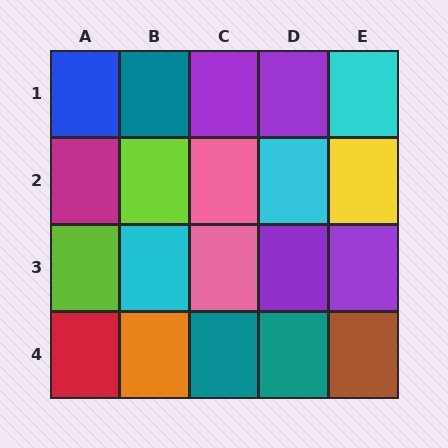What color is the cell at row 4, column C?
Teal.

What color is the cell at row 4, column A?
Red.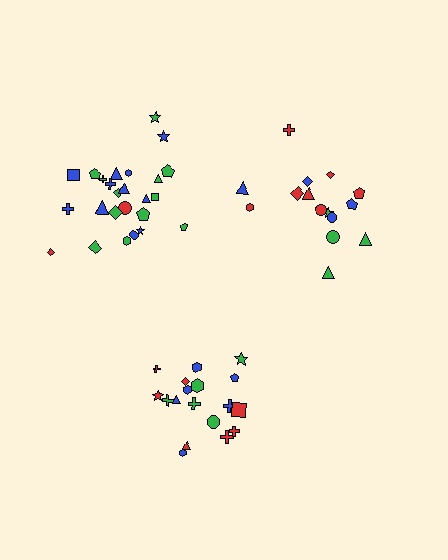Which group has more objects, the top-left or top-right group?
The top-left group.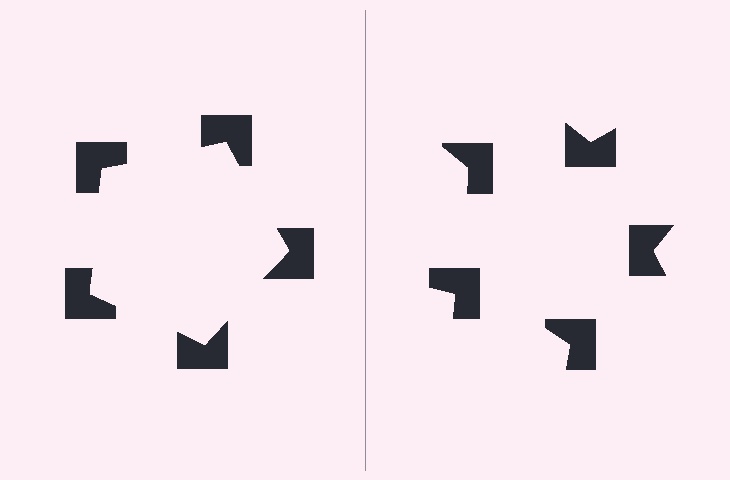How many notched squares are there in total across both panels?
10 — 5 on each side.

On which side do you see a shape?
An illusory pentagon appears on the left side. On the right side the wedge cuts are rotated, so no coherent shape forms.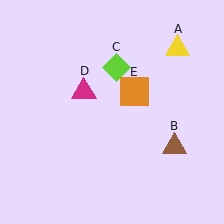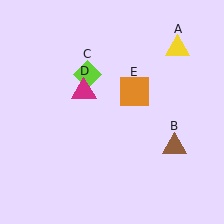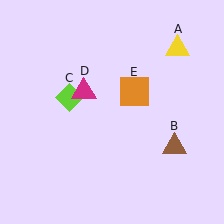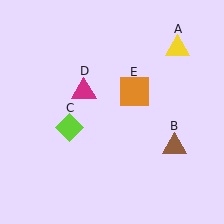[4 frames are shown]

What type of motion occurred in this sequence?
The lime diamond (object C) rotated counterclockwise around the center of the scene.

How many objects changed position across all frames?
1 object changed position: lime diamond (object C).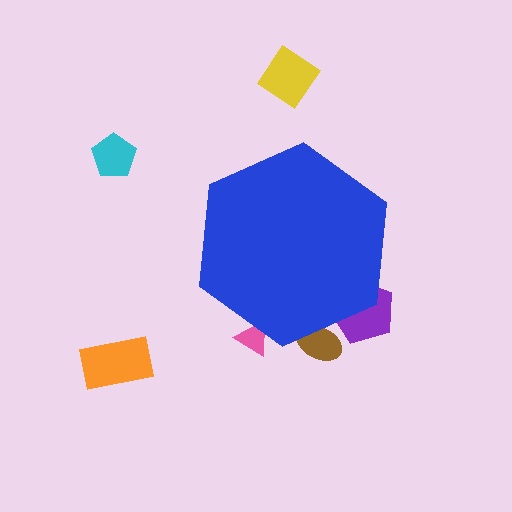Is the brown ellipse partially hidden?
Yes, the brown ellipse is partially hidden behind the blue hexagon.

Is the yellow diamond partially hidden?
No, the yellow diamond is fully visible.